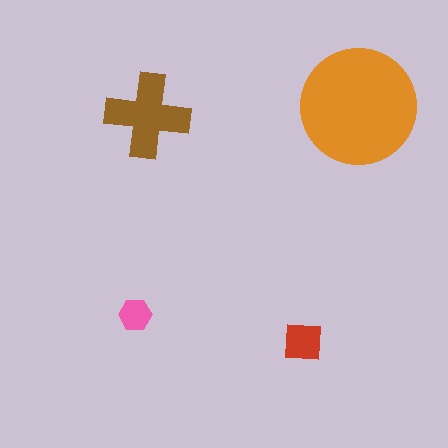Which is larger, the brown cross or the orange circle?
The orange circle.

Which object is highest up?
The orange circle is topmost.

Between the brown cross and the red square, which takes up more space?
The brown cross.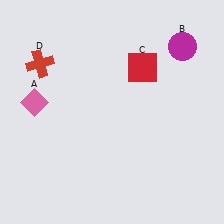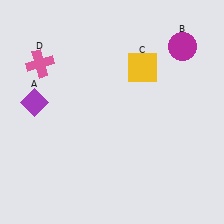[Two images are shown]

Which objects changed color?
A changed from pink to purple. C changed from red to yellow. D changed from red to pink.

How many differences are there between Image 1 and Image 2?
There are 3 differences between the two images.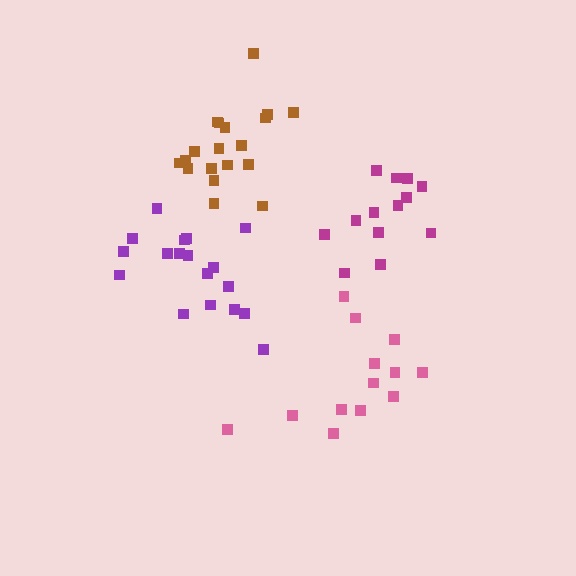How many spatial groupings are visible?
There are 4 spatial groupings.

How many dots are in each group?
Group 1: 13 dots, Group 2: 18 dots, Group 3: 19 dots, Group 4: 13 dots (63 total).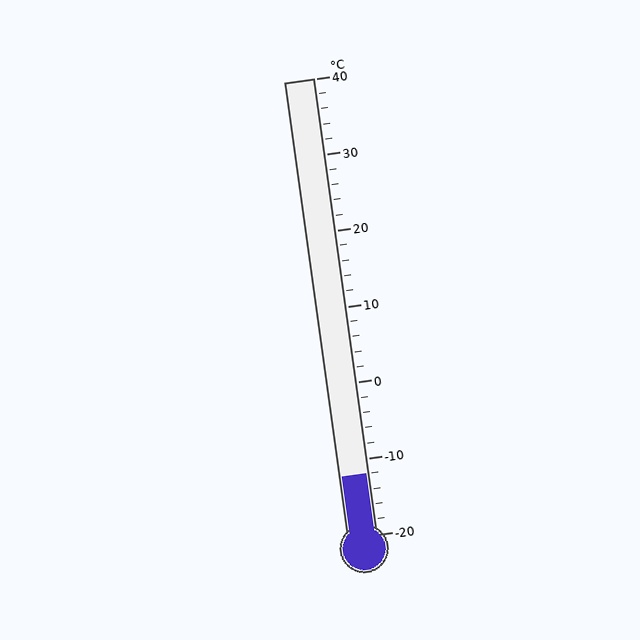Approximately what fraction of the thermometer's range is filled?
The thermometer is filled to approximately 15% of its range.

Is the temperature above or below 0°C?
The temperature is below 0°C.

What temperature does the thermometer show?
The thermometer shows approximately -12°C.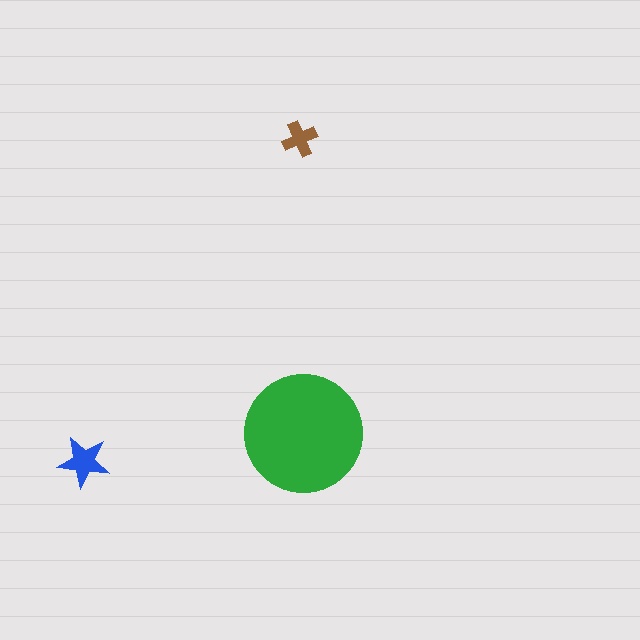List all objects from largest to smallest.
The green circle, the blue star, the brown cross.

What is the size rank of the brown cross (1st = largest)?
3rd.